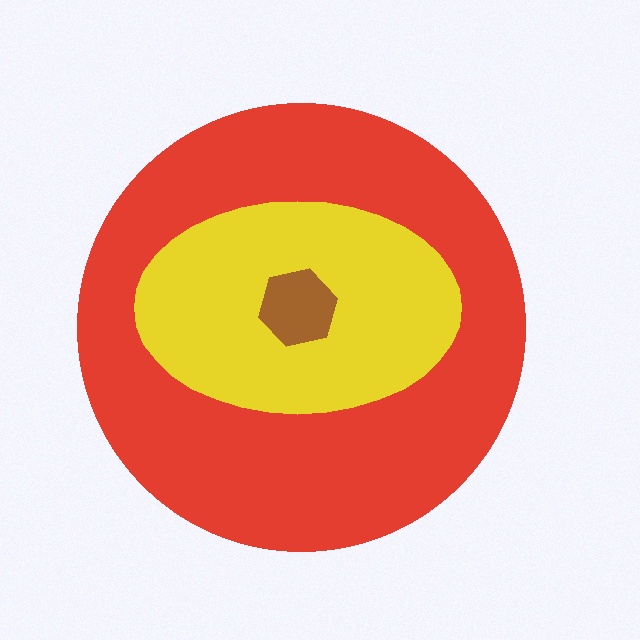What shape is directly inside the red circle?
The yellow ellipse.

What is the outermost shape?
The red circle.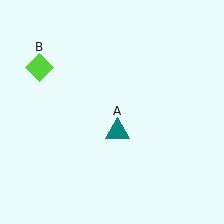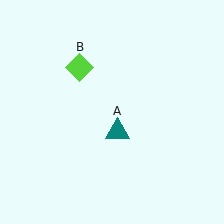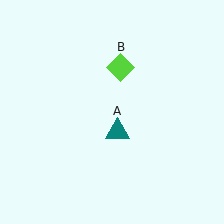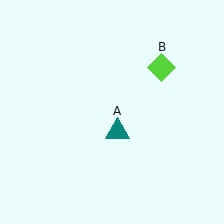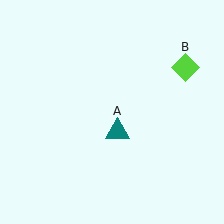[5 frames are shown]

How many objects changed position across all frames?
1 object changed position: lime diamond (object B).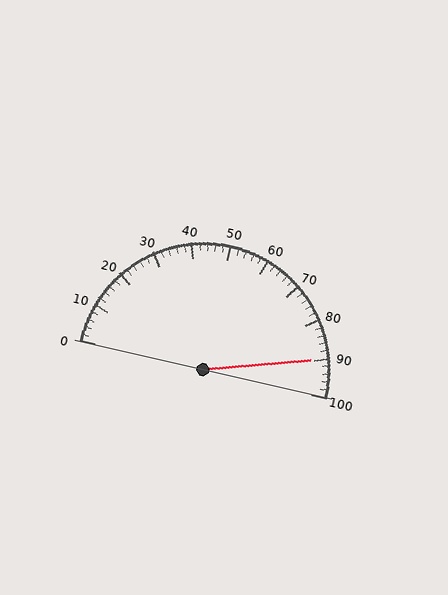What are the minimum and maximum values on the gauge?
The gauge ranges from 0 to 100.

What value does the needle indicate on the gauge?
The needle indicates approximately 90.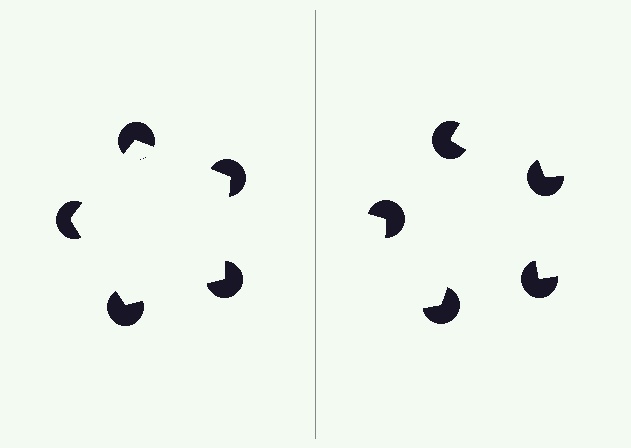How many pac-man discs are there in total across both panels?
10 — 5 on each side.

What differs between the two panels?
The pac-man discs are positioned identically on both sides; only the wedge orientations differ. On the left they align to a pentagon; on the right they are misaligned.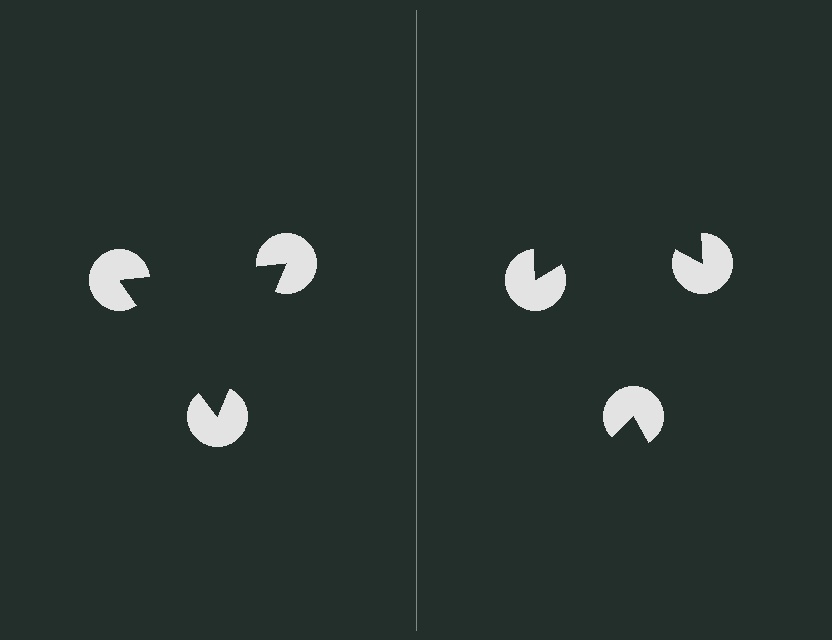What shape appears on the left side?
An illusory triangle.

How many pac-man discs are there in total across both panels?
6 — 3 on each side.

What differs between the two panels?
The pac-man discs are positioned identically on both sides; only the wedge orientations differ. On the left they align to a triangle; on the right they are misaligned.